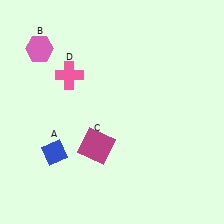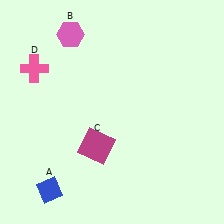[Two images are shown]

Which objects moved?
The objects that moved are: the blue diamond (A), the pink hexagon (B), the pink cross (D).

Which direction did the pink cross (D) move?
The pink cross (D) moved left.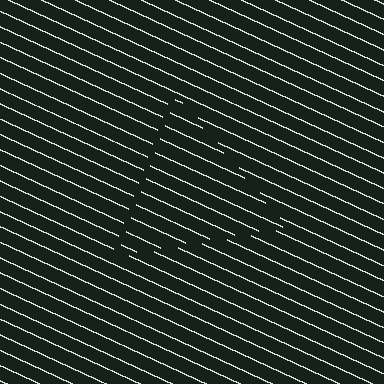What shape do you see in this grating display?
An illusory triangle. The interior of the shape contains the same grating, shifted by half a period — the contour is defined by the phase discontinuity where line-ends from the inner and outer gratings abut.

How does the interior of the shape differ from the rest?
The interior of the shape contains the same grating, shifted by half a period — the contour is defined by the phase discontinuity where line-ends from the inner and outer gratings abut.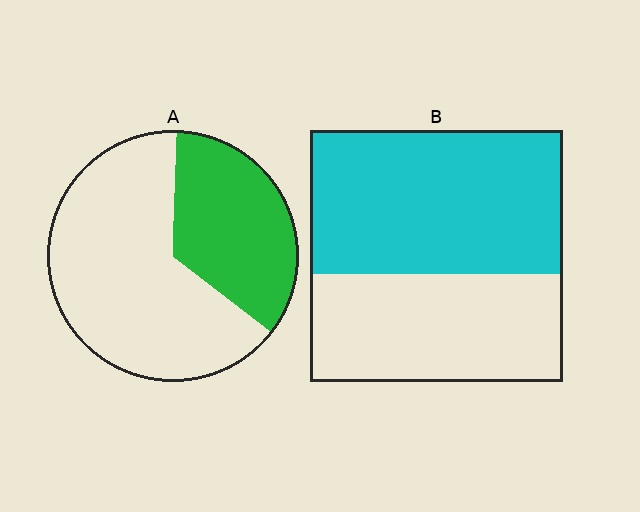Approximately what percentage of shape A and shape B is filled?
A is approximately 35% and B is approximately 55%.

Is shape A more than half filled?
No.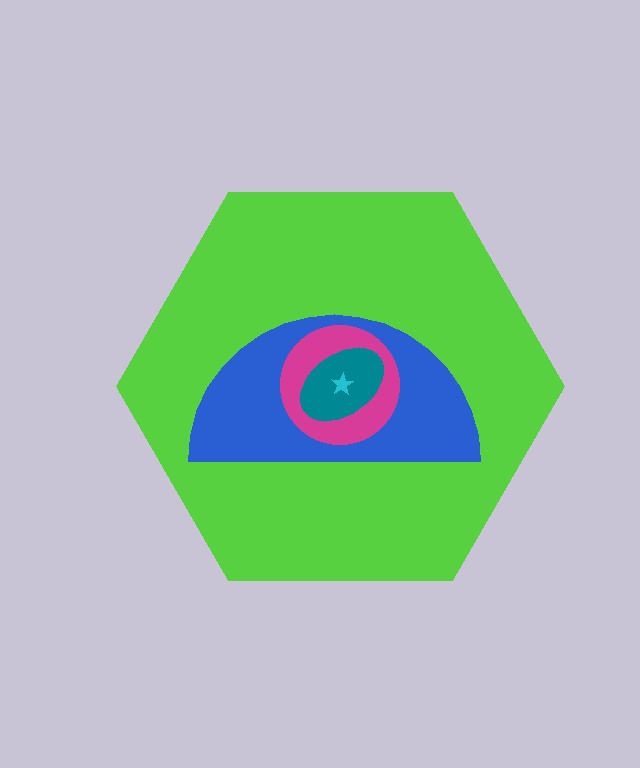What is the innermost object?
The cyan star.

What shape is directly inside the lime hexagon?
The blue semicircle.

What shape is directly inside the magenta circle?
The teal ellipse.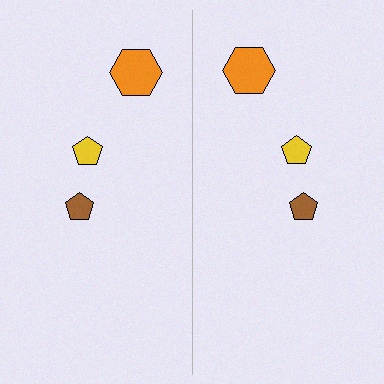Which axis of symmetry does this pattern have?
The pattern has a vertical axis of symmetry running through the center of the image.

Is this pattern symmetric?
Yes, this pattern has bilateral (reflection) symmetry.